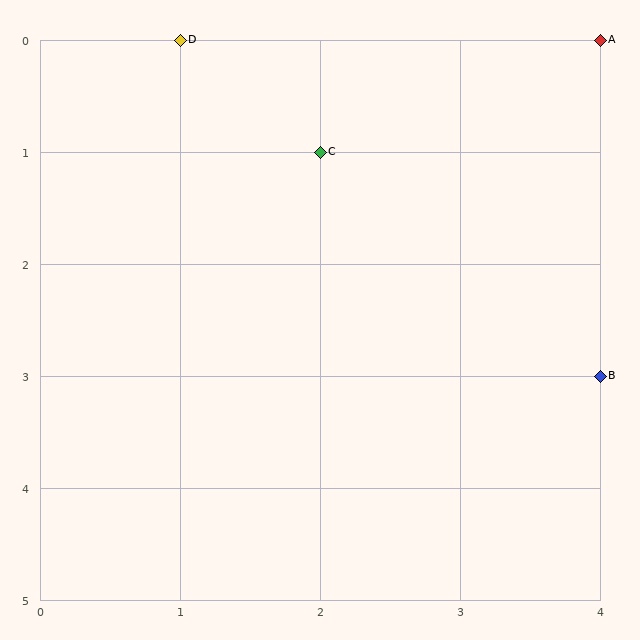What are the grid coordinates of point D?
Point D is at grid coordinates (1, 0).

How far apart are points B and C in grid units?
Points B and C are 2 columns and 2 rows apart (about 2.8 grid units diagonally).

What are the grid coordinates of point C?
Point C is at grid coordinates (2, 1).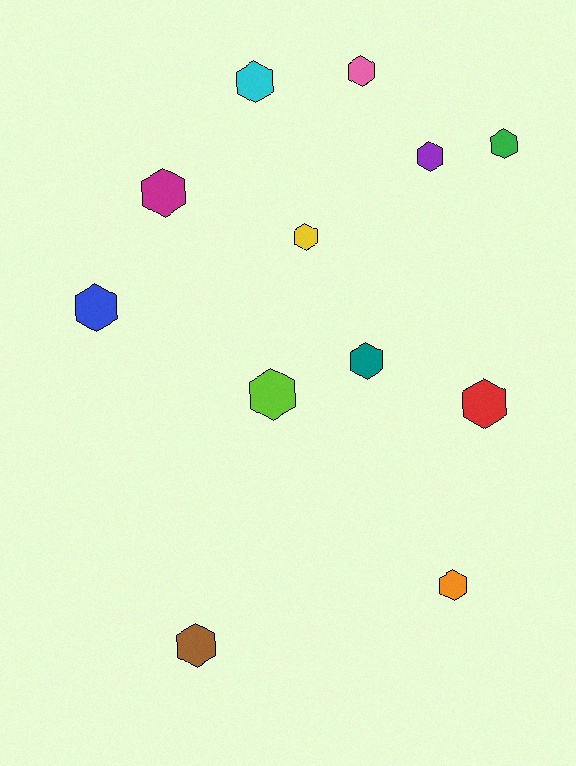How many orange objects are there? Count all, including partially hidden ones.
There is 1 orange object.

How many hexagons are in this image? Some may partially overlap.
There are 12 hexagons.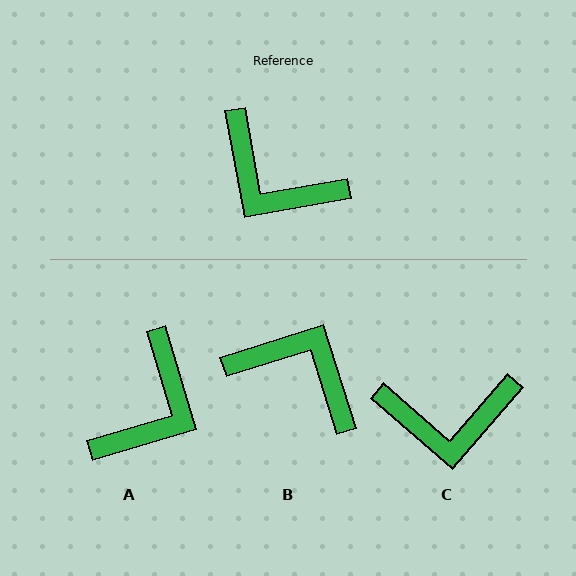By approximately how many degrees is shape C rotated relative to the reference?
Approximately 39 degrees counter-clockwise.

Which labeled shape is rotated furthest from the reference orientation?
B, about 173 degrees away.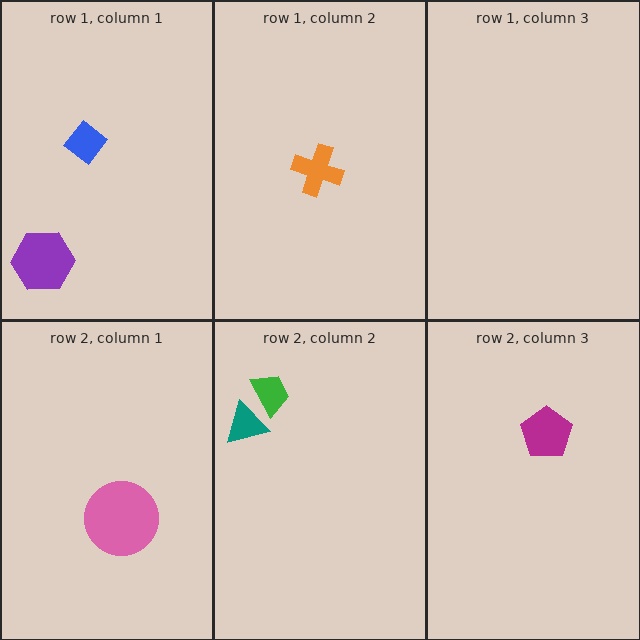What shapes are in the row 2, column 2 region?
The green trapezoid, the teal triangle.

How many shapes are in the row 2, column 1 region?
1.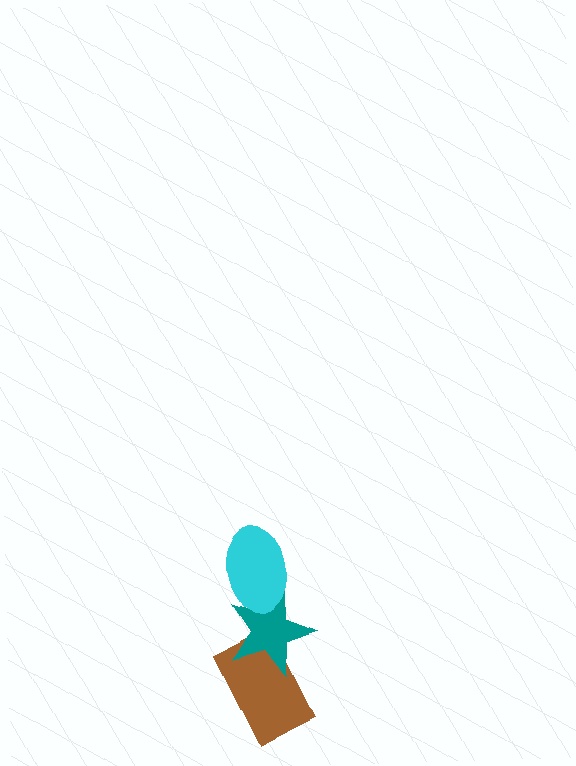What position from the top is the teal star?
The teal star is 2nd from the top.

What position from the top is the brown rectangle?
The brown rectangle is 3rd from the top.